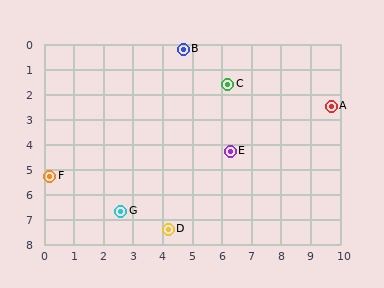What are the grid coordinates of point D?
Point D is at approximately (4.2, 7.4).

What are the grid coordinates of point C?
Point C is at approximately (6.2, 1.6).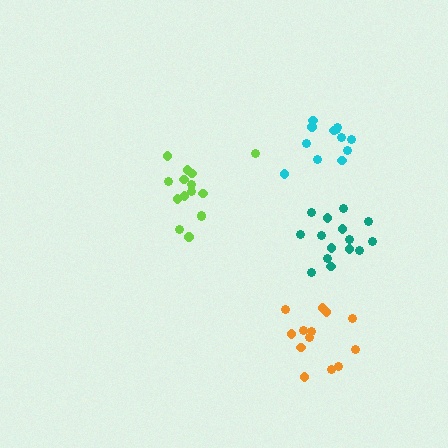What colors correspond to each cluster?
The clusters are colored: lime, teal, orange, cyan.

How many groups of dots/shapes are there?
There are 4 groups.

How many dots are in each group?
Group 1: 15 dots, Group 2: 15 dots, Group 3: 13 dots, Group 4: 12 dots (55 total).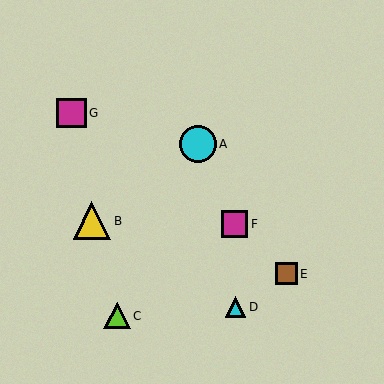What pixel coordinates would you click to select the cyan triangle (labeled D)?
Click at (236, 307) to select the cyan triangle D.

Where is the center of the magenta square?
The center of the magenta square is at (234, 224).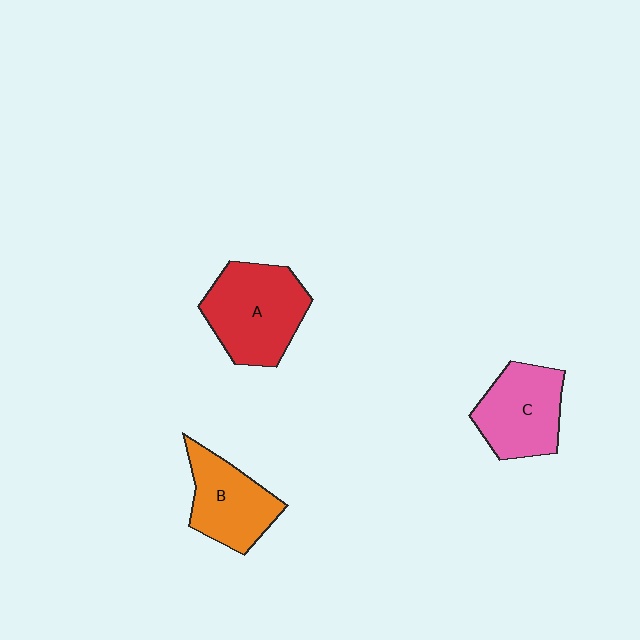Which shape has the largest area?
Shape A (red).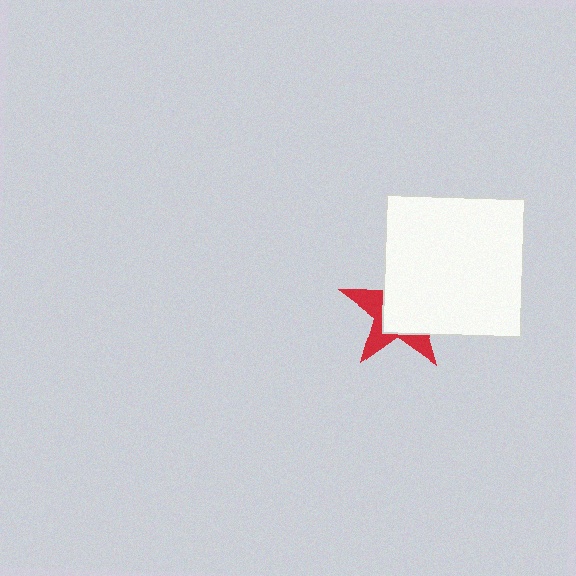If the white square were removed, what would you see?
You would see the complete red star.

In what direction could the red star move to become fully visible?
The red star could move toward the lower-left. That would shift it out from behind the white square entirely.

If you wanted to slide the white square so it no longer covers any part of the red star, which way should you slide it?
Slide it toward the upper-right — that is the most direct way to separate the two shapes.